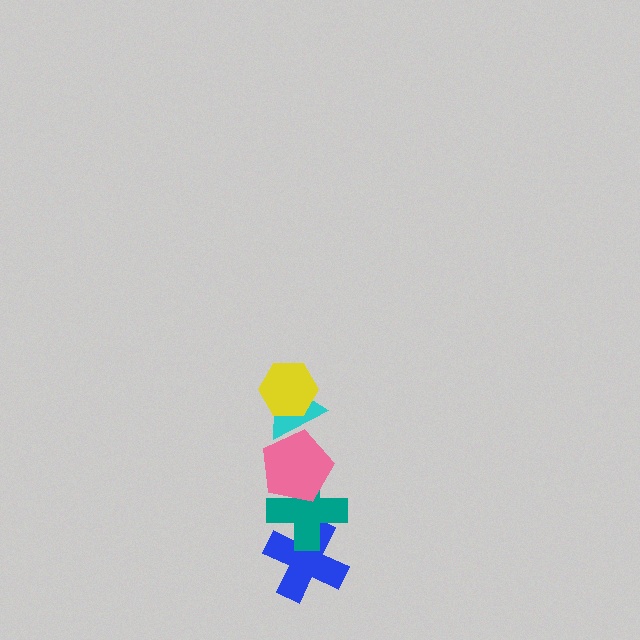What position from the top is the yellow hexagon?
The yellow hexagon is 1st from the top.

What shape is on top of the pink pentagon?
The cyan triangle is on top of the pink pentagon.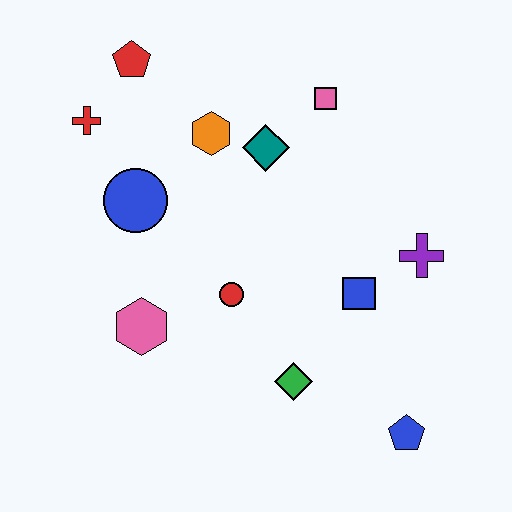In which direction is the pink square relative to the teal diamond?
The pink square is to the right of the teal diamond.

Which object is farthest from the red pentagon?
The blue pentagon is farthest from the red pentagon.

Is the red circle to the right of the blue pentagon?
No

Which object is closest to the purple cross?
The blue square is closest to the purple cross.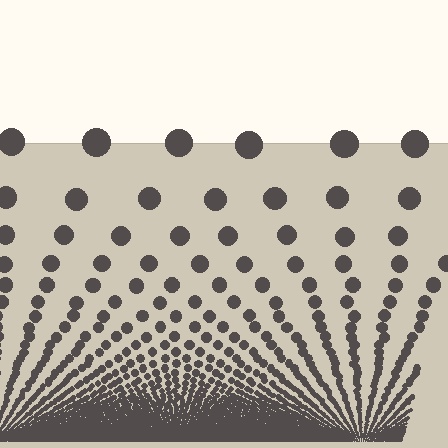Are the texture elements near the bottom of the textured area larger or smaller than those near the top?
Smaller. The gradient is inverted — elements near the bottom are smaller and denser.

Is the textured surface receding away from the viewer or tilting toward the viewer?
The surface appears to tilt toward the viewer. Texture elements get larger and sparser toward the top.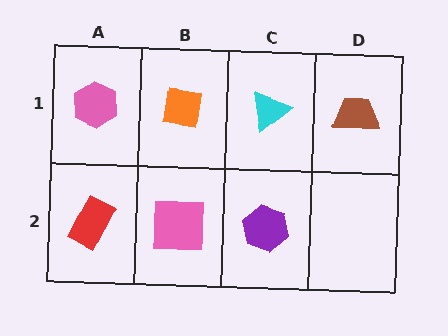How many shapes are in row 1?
4 shapes.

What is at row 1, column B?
An orange square.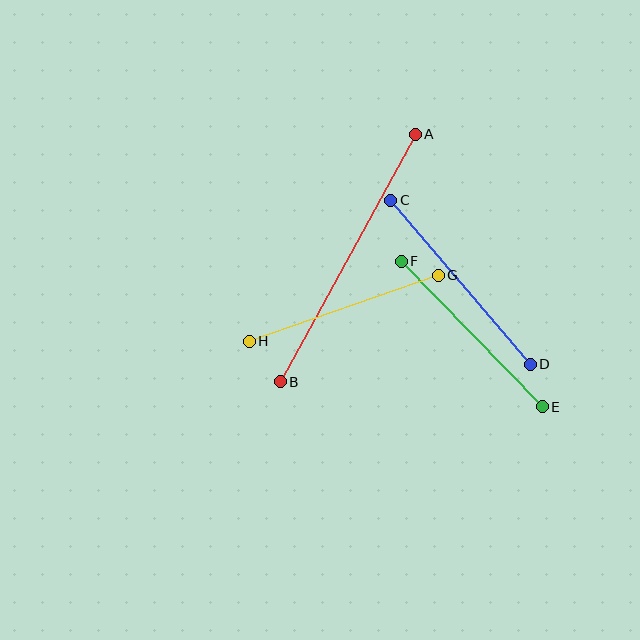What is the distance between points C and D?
The distance is approximately 215 pixels.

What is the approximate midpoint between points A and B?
The midpoint is at approximately (348, 258) pixels.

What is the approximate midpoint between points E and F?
The midpoint is at approximately (472, 334) pixels.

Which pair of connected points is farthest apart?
Points A and B are farthest apart.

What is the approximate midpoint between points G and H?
The midpoint is at approximately (344, 308) pixels.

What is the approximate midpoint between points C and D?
The midpoint is at approximately (461, 282) pixels.